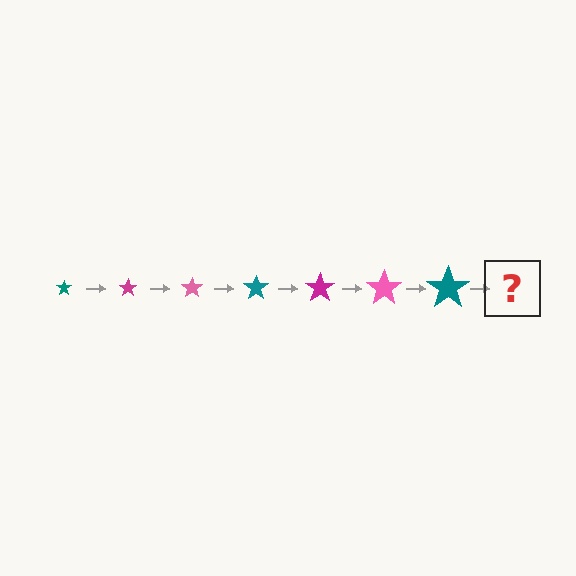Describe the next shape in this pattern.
It should be a magenta star, larger than the previous one.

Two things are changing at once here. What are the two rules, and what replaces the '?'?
The two rules are that the star grows larger each step and the color cycles through teal, magenta, and pink. The '?' should be a magenta star, larger than the previous one.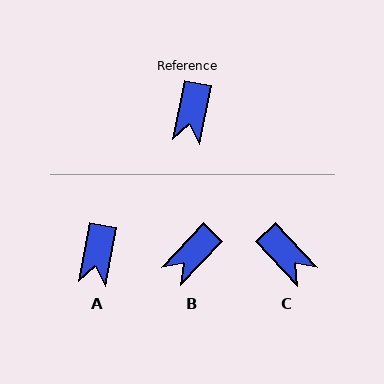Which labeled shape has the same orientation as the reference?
A.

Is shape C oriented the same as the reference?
No, it is off by about 54 degrees.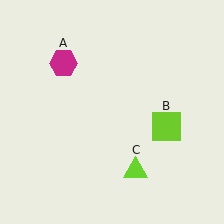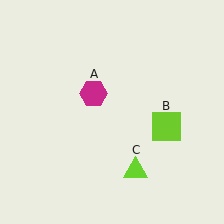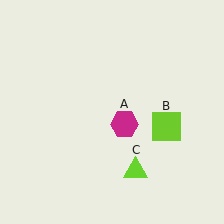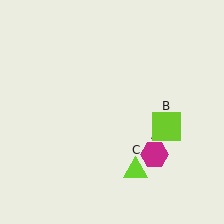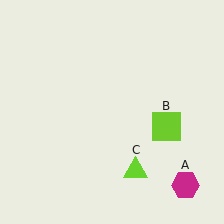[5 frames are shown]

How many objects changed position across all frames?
1 object changed position: magenta hexagon (object A).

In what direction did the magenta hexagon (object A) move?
The magenta hexagon (object A) moved down and to the right.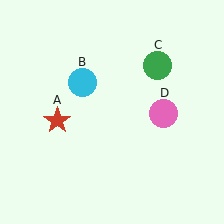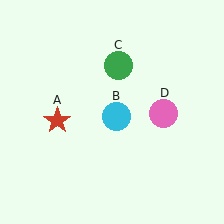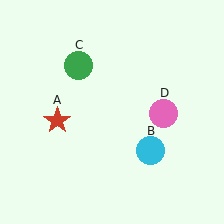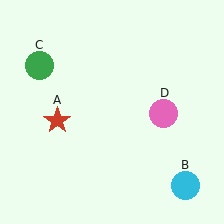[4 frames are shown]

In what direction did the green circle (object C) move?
The green circle (object C) moved left.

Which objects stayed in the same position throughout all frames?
Red star (object A) and pink circle (object D) remained stationary.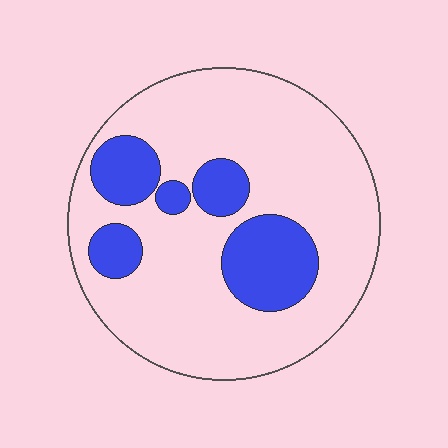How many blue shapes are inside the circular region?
5.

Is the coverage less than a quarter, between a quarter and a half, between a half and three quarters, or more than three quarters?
Less than a quarter.